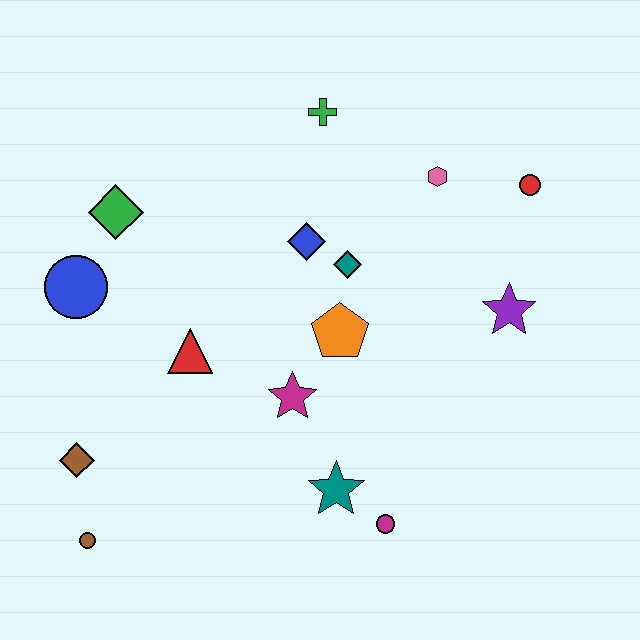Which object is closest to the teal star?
The magenta circle is closest to the teal star.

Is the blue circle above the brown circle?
Yes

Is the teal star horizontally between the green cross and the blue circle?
No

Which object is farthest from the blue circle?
The red circle is farthest from the blue circle.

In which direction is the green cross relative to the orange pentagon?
The green cross is above the orange pentagon.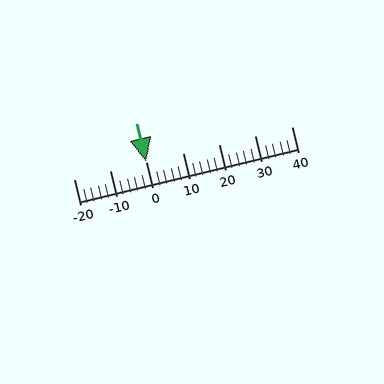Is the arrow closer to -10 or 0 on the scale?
The arrow is closer to 0.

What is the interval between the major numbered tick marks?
The major tick marks are spaced 10 units apart.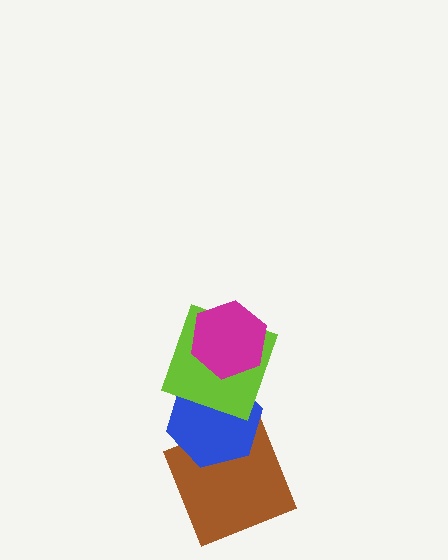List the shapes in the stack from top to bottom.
From top to bottom: the magenta hexagon, the lime square, the blue hexagon, the brown square.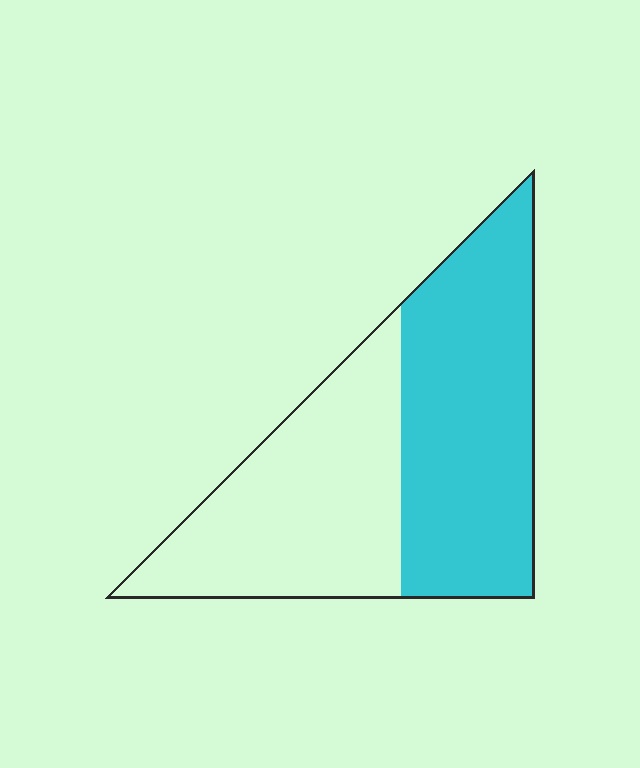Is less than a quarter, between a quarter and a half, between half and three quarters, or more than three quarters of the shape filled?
Between half and three quarters.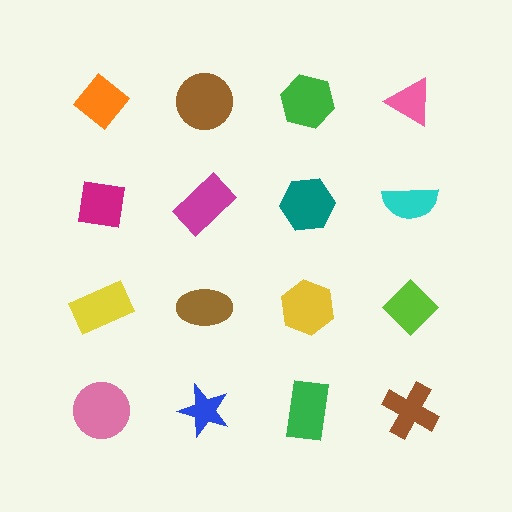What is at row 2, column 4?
A cyan semicircle.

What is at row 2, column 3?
A teal hexagon.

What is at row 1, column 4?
A pink triangle.